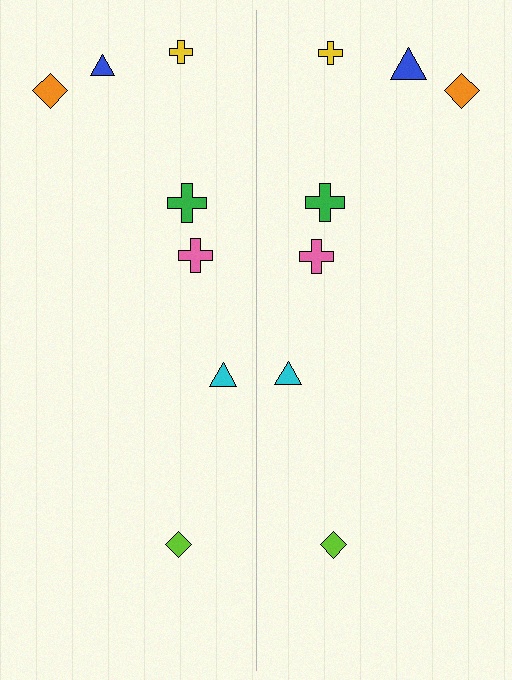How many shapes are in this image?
There are 14 shapes in this image.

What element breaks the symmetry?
The blue triangle on the right side has a different size than its mirror counterpart.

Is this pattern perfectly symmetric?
No, the pattern is not perfectly symmetric. The blue triangle on the right side has a different size than its mirror counterpart.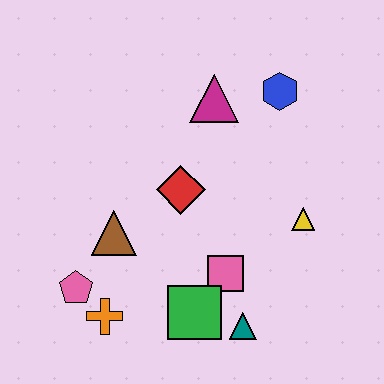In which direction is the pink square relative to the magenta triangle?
The pink square is below the magenta triangle.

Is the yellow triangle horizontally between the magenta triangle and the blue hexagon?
No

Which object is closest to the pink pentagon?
The orange cross is closest to the pink pentagon.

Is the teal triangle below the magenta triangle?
Yes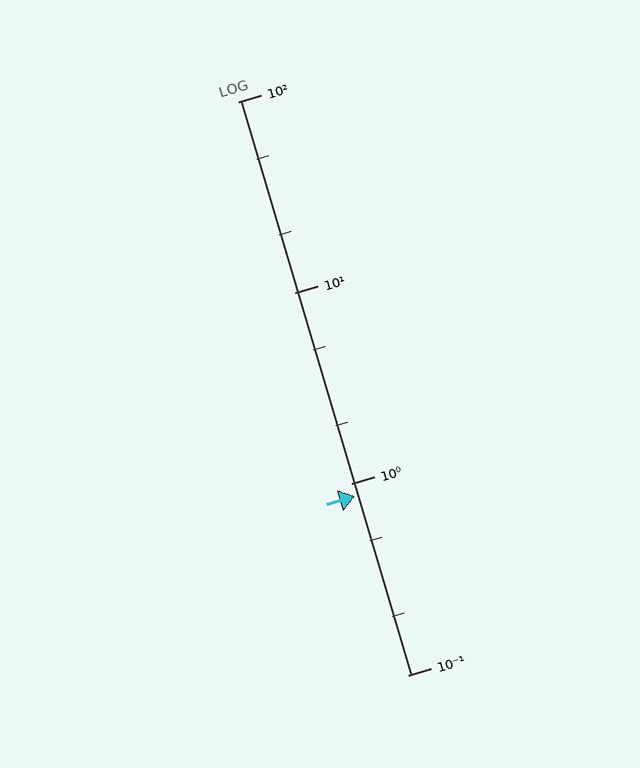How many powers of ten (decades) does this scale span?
The scale spans 3 decades, from 0.1 to 100.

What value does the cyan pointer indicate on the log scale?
The pointer indicates approximately 0.86.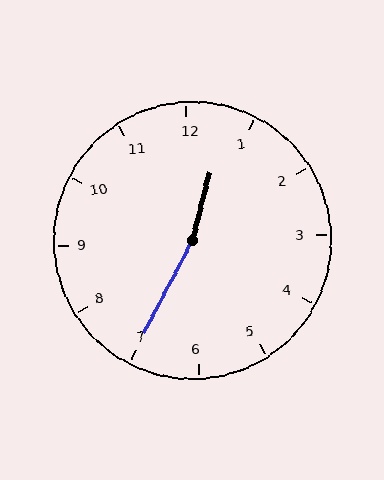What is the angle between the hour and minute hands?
Approximately 168 degrees.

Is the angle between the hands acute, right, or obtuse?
It is obtuse.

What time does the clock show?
12:35.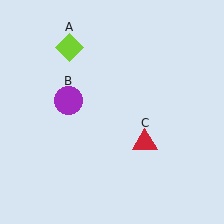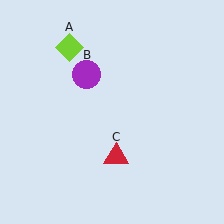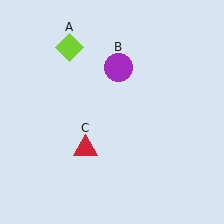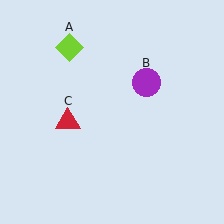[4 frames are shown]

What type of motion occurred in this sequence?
The purple circle (object B), red triangle (object C) rotated clockwise around the center of the scene.